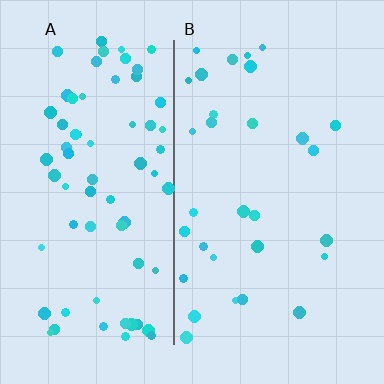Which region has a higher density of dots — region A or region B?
A (the left).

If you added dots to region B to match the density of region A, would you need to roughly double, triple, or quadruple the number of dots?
Approximately double.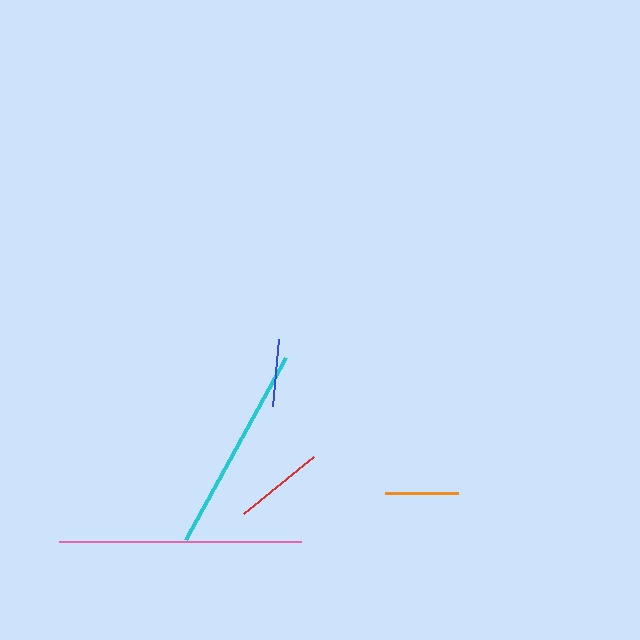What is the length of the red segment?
The red segment is approximately 90 pixels long.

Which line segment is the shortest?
The blue line is the shortest at approximately 67 pixels.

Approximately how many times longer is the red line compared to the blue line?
The red line is approximately 1.3 times the length of the blue line.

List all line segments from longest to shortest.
From longest to shortest: pink, cyan, red, orange, blue.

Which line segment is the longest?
The pink line is the longest at approximately 242 pixels.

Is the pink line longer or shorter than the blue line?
The pink line is longer than the blue line.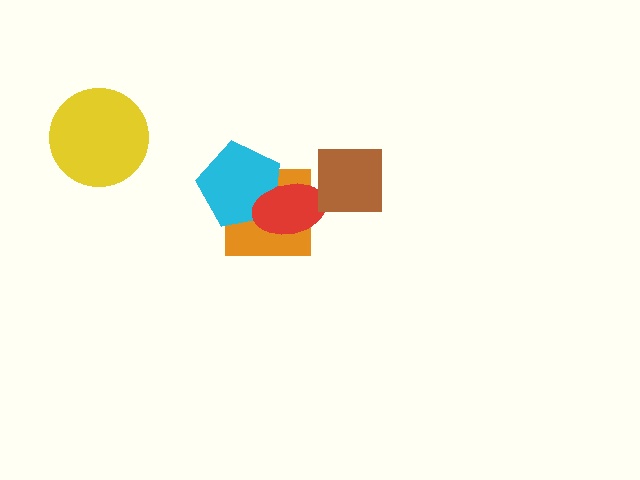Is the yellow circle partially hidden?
No, no other shape covers it.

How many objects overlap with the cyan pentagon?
2 objects overlap with the cyan pentagon.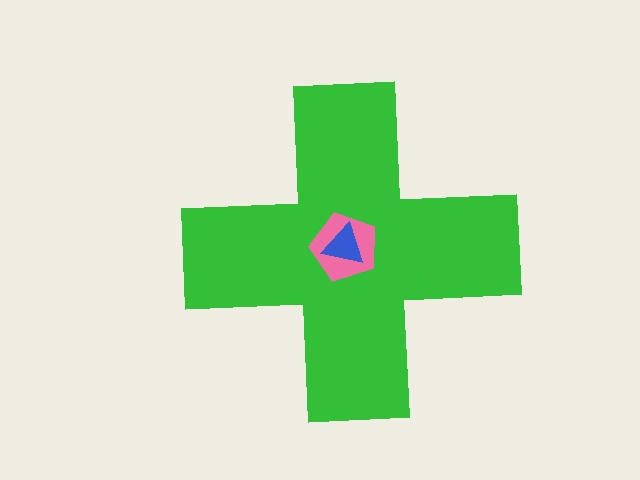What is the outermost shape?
The green cross.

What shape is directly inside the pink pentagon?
The blue triangle.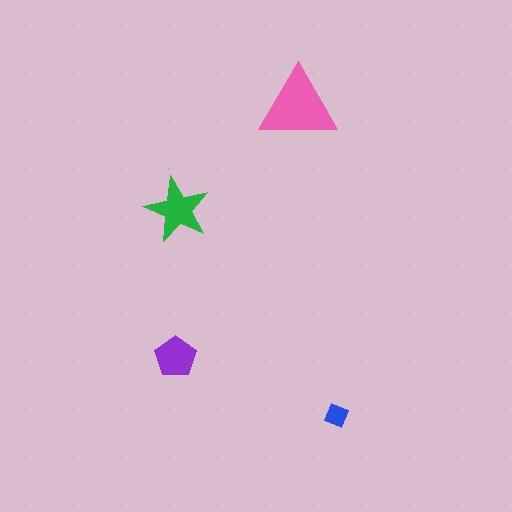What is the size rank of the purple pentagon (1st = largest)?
3rd.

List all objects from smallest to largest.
The blue diamond, the purple pentagon, the green star, the pink triangle.